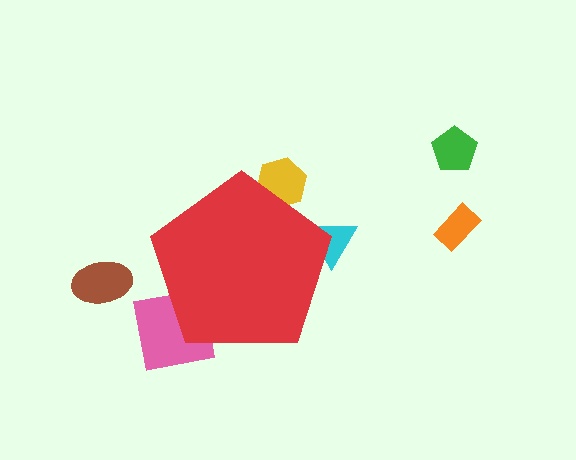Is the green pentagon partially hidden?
No, the green pentagon is fully visible.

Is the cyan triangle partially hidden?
Yes, the cyan triangle is partially hidden behind the red pentagon.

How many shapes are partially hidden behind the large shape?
3 shapes are partially hidden.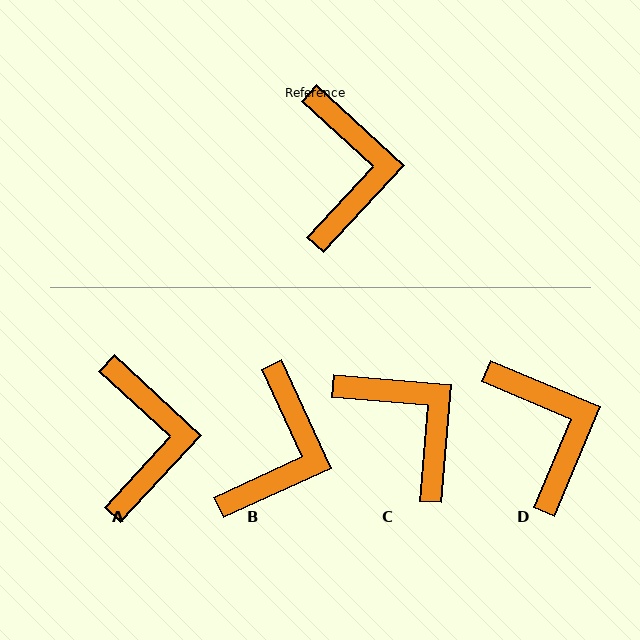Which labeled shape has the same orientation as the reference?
A.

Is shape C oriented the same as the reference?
No, it is off by about 38 degrees.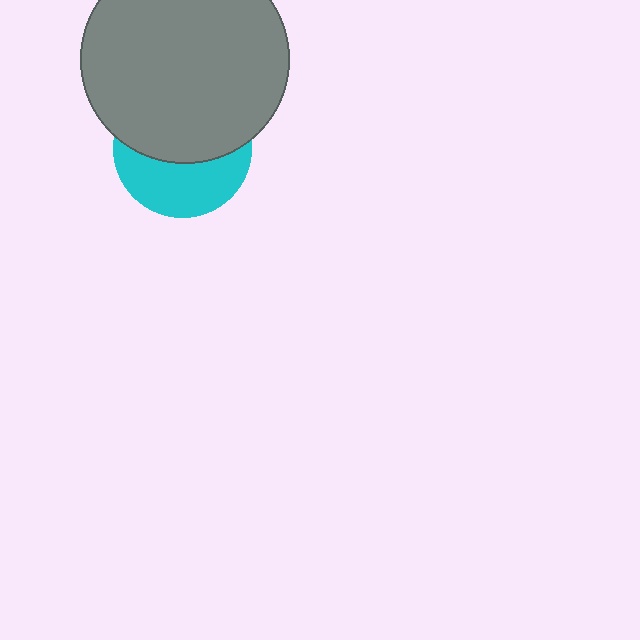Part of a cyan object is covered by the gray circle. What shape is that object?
It is a circle.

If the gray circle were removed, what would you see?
You would see the complete cyan circle.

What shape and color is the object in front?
The object in front is a gray circle.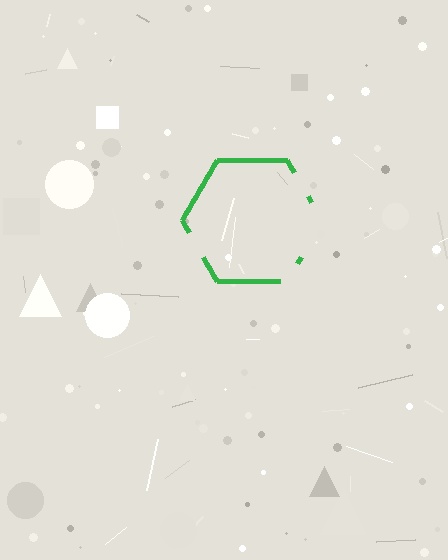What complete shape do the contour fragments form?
The contour fragments form a hexagon.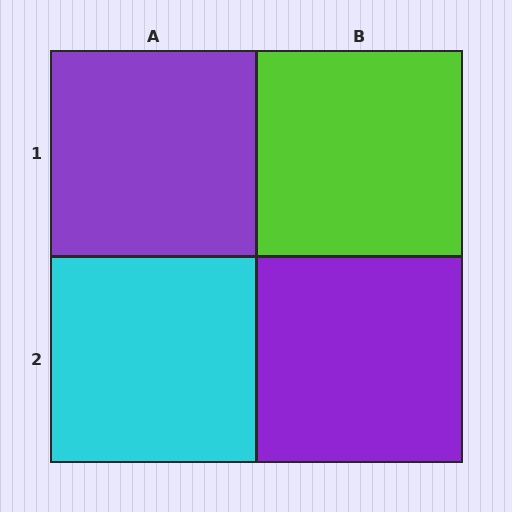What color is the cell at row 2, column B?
Purple.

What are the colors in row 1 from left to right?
Purple, lime.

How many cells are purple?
2 cells are purple.